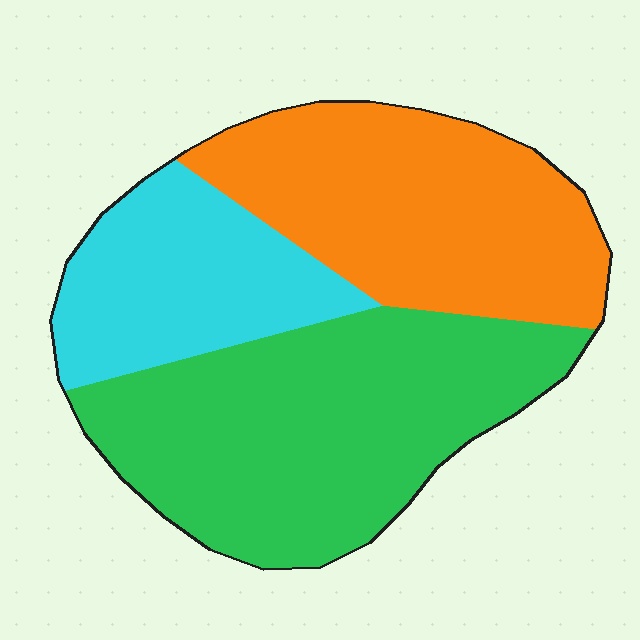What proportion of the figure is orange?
Orange takes up about one third (1/3) of the figure.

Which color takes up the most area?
Green, at roughly 45%.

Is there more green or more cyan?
Green.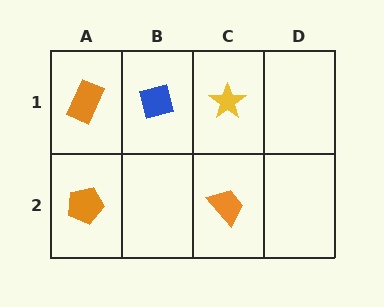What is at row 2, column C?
An orange trapezoid.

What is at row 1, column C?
A yellow star.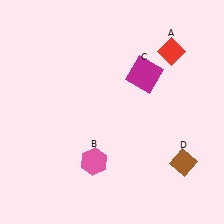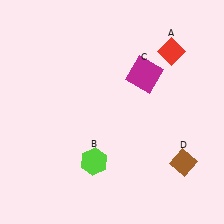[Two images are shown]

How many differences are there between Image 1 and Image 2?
There is 1 difference between the two images.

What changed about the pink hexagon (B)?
In Image 1, B is pink. In Image 2, it changed to lime.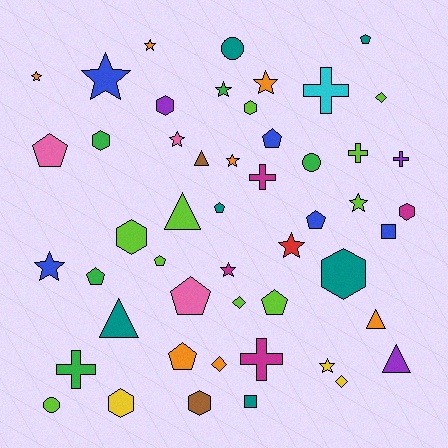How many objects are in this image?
There are 50 objects.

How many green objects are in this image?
There are 5 green objects.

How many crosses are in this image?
There are 6 crosses.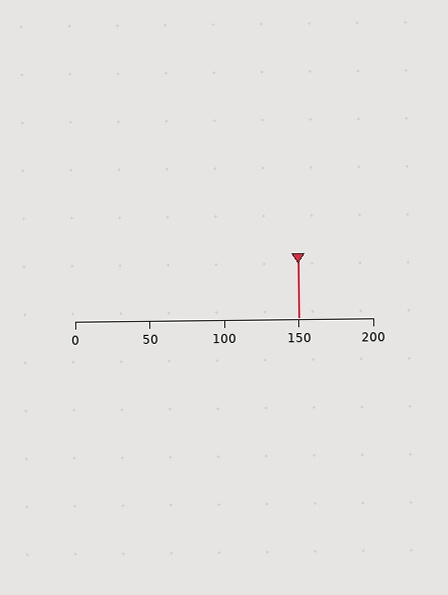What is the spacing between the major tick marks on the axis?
The major ticks are spaced 50 apart.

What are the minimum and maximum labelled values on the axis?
The axis runs from 0 to 200.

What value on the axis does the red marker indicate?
The marker indicates approximately 150.